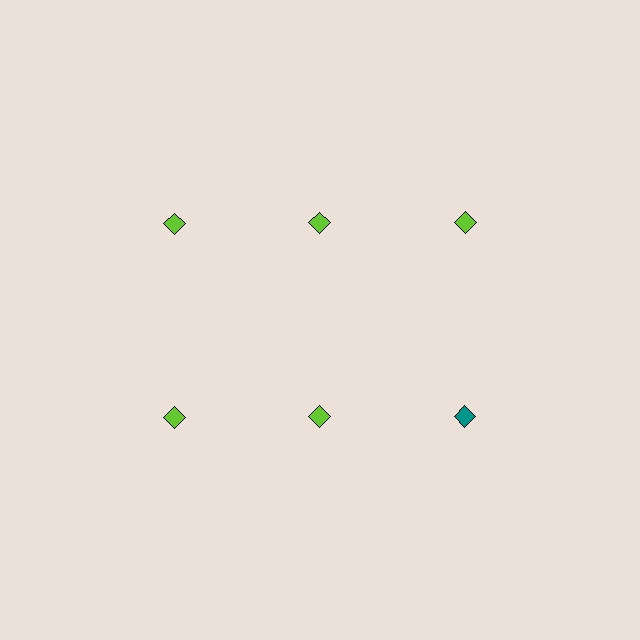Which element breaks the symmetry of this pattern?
The teal diamond in the second row, center column breaks the symmetry. All other shapes are lime diamonds.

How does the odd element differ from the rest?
It has a different color: teal instead of lime.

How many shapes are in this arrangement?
There are 6 shapes arranged in a grid pattern.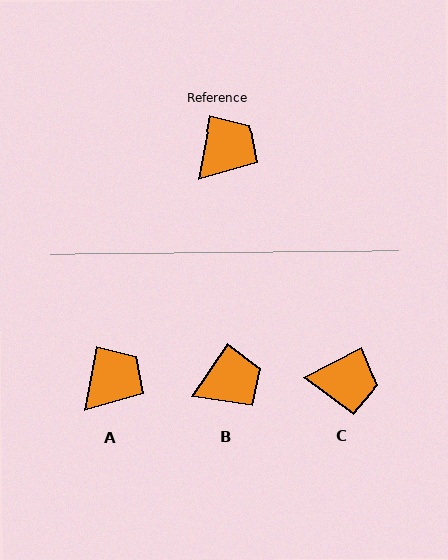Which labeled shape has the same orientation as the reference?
A.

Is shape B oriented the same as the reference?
No, it is off by about 24 degrees.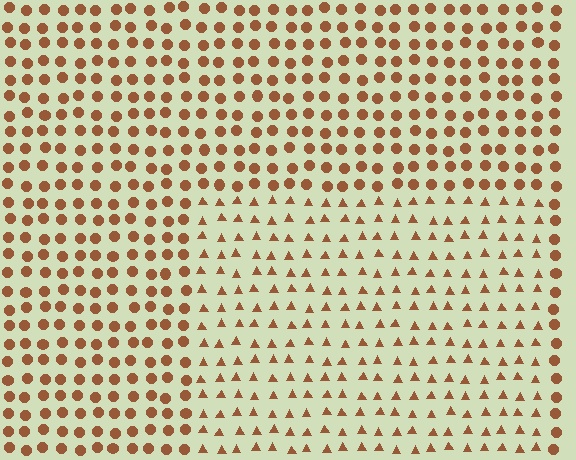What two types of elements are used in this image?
The image uses triangles inside the rectangle region and circles outside it.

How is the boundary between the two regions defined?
The boundary is defined by a change in element shape: triangles inside vs. circles outside. All elements share the same color and spacing.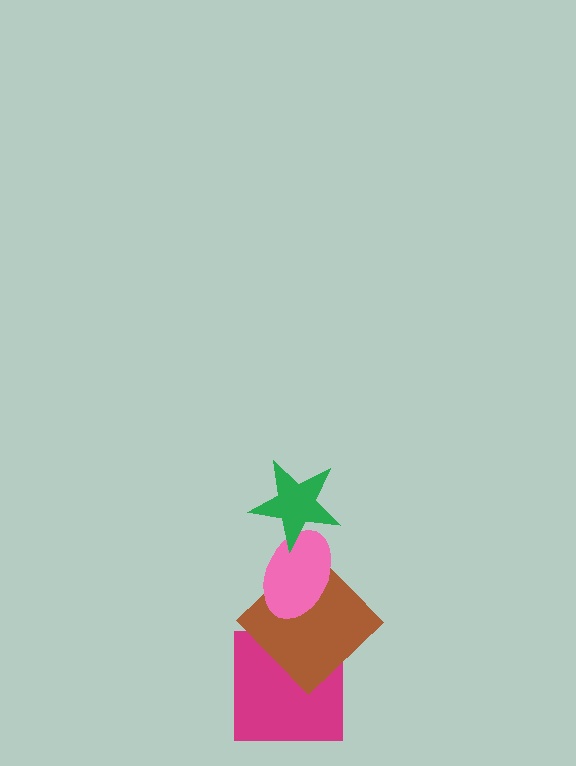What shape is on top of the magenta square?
The brown diamond is on top of the magenta square.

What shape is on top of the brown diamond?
The pink ellipse is on top of the brown diamond.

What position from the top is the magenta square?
The magenta square is 4th from the top.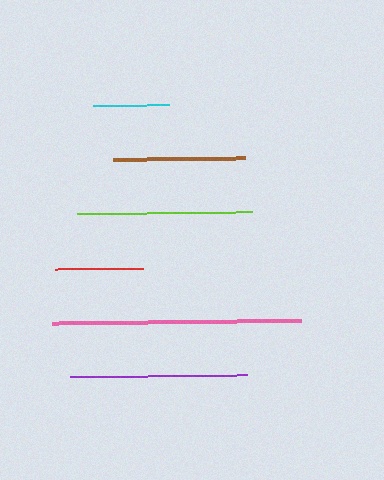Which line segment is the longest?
The pink line is the longest at approximately 249 pixels.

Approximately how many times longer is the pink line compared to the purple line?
The pink line is approximately 1.4 times the length of the purple line.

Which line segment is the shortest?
The cyan line is the shortest at approximately 76 pixels.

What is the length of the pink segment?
The pink segment is approximately 249 pixels long.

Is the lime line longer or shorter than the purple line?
The purple line is longer than the lime line.